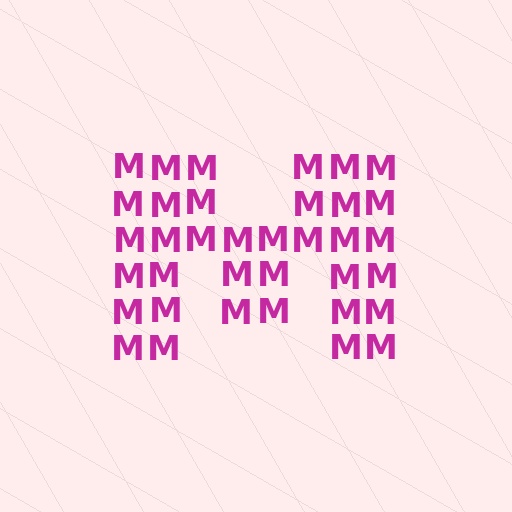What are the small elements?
The small elements are letter M's.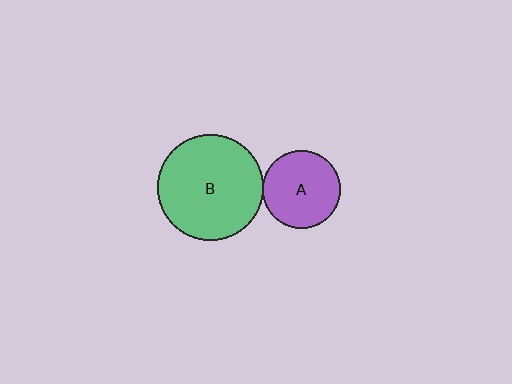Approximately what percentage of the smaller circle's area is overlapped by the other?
Approximately 5%.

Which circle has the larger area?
Circle B (green).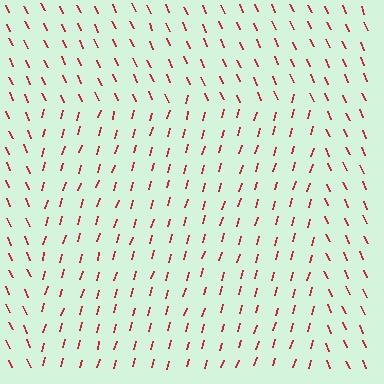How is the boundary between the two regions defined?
The boundary is defined purely by a change in line orientation (approximately 39 degrees difference). All lines are the same color and thickness.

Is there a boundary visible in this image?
Yes, there is a texture boundary formed by a change in line orientation.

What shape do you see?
I see a rectangle.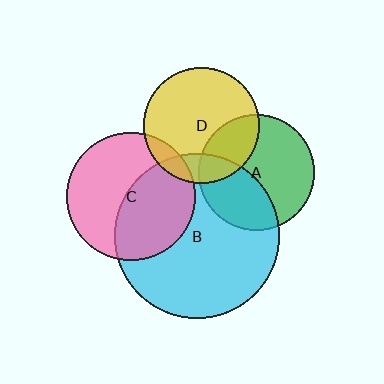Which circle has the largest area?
Circle B (cyan).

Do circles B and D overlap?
Yes.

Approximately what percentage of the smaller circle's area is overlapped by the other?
Approximately 15%.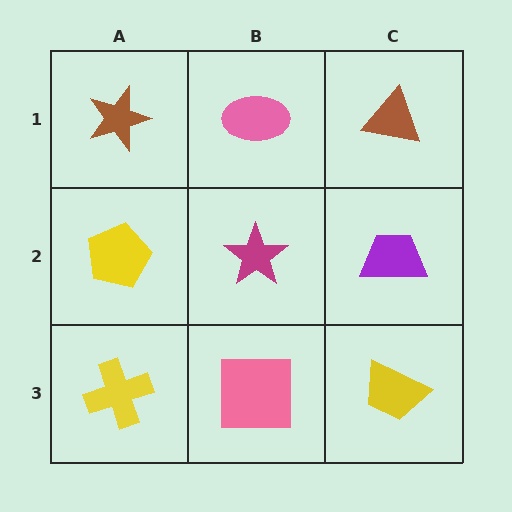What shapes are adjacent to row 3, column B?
A magenta star (row 2, column B), a yellow cross (row 3, column A), a yellow trapezoid (row 3, column C).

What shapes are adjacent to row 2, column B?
A pink ellipse (row 1, column B), a pink square (row 3, column B), a yellow pentagon (row 2, column A), a purple trapezoid (row 2, column C).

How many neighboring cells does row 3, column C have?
2.